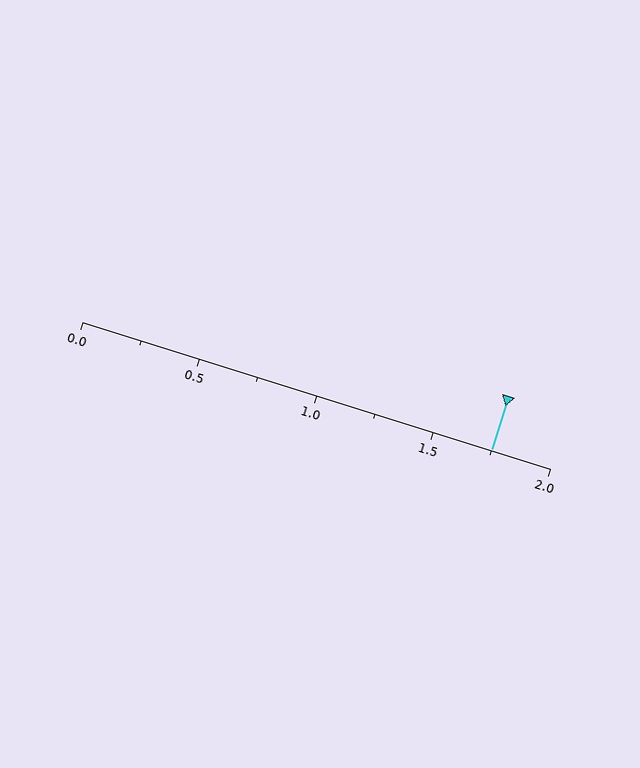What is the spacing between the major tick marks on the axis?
The major ticks are spaced 0.5 apart.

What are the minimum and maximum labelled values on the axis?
The axis runs from 0.0 to 2.0.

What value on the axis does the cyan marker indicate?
The marker indicates approximately 1.75.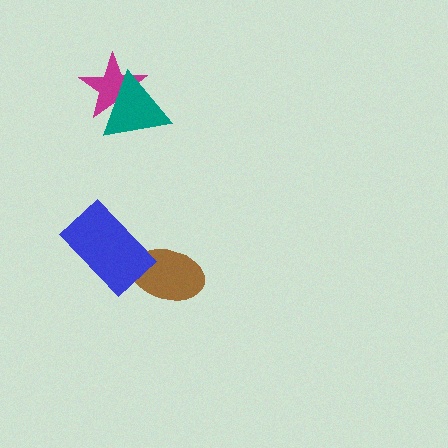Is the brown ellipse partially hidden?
Yes, it is partially covered by another shape.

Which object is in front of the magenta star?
The teal triangle is in front of the magenta star.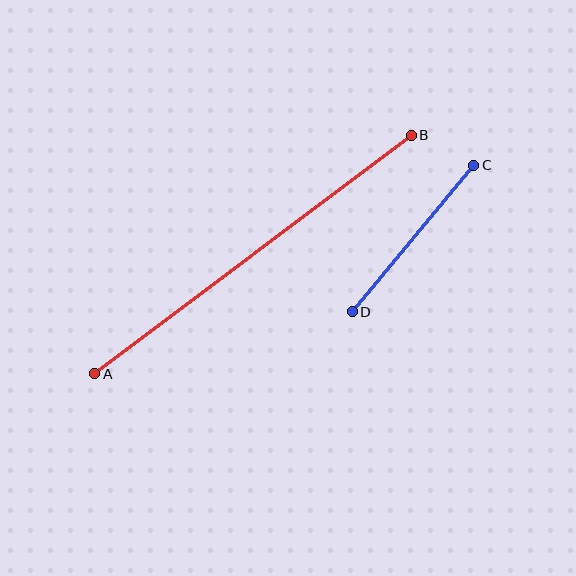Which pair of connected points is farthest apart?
Points A and B are farthest apart.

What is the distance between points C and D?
The distance is approximately 190 pixels.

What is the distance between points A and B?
The distance is approximately 396 pixels.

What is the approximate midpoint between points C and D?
The midpoint is at approximately (413, 239) pixels.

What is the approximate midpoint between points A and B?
The midpoint is at approximately (253, 254) pixels.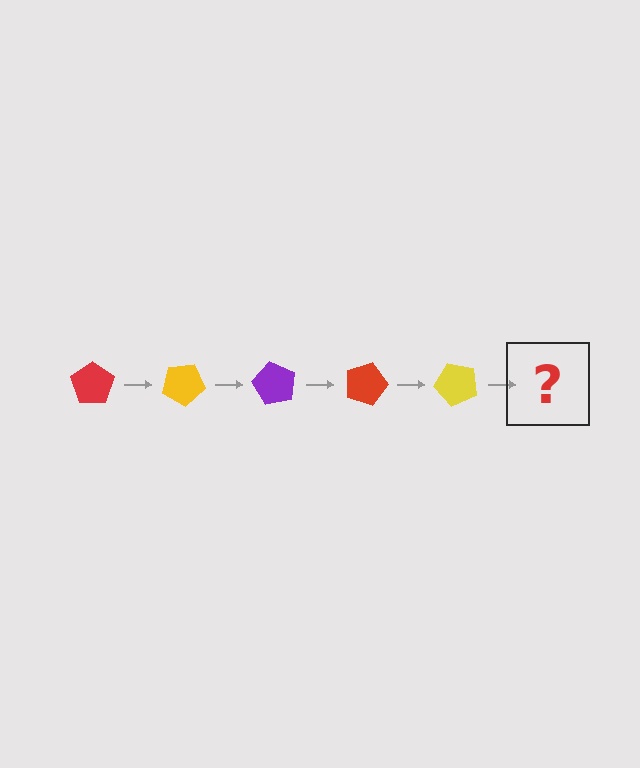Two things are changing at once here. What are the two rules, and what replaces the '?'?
The two rules are that it rotates 30 degrees each step and the color cycles through red, yellow, and purple. The '?' should be a purple pentagon, rotated 150 degrees from the start.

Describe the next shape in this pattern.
It should be a purple pentagon, rotated 150 degrees from the start.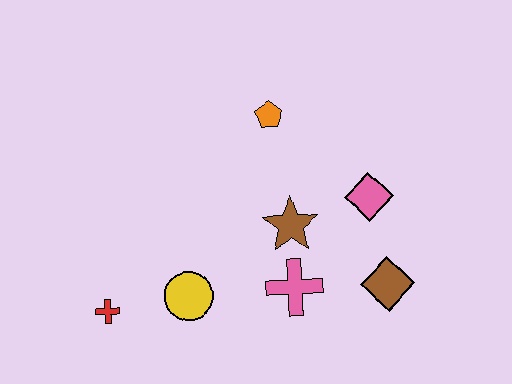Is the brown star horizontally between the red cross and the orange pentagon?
No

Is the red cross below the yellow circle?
Yes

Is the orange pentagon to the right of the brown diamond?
No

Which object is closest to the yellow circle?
The red cross is closest to the yellow circle.